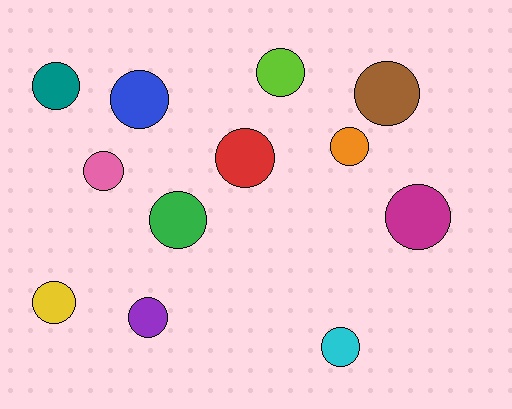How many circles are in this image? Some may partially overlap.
There are 12 circles.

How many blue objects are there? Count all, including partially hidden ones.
There is 1 blue object.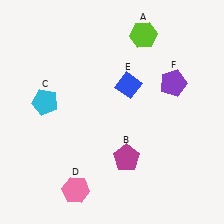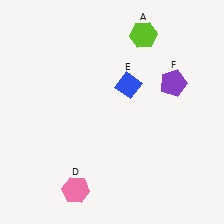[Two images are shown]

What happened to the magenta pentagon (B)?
The magenta pentagon (B) was removed in Image 2. It was in the bottom-right area of Image 1.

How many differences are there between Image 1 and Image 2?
There are 2 differences between the two images.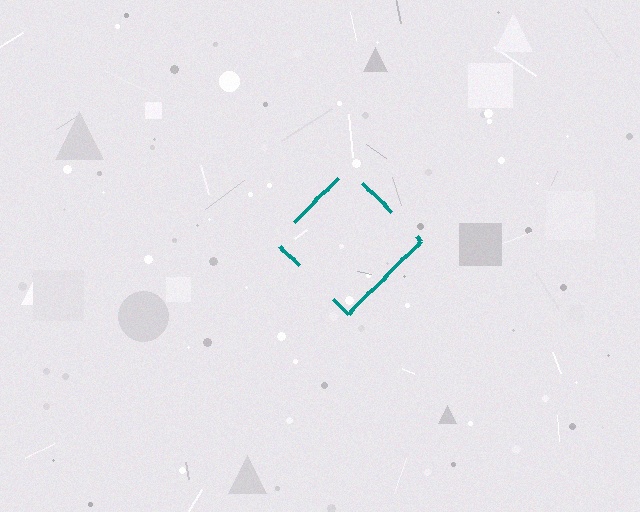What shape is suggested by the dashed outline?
The dashed outline suggests a diamond.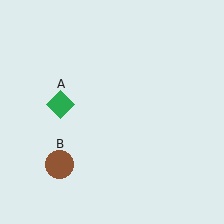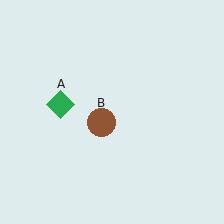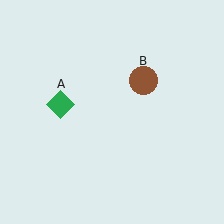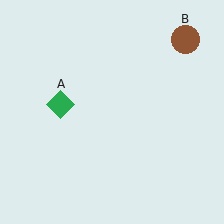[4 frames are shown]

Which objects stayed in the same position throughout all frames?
Green diamond (object A) remained stationary.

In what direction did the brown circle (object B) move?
The brown circle (object B) moved up and to the right.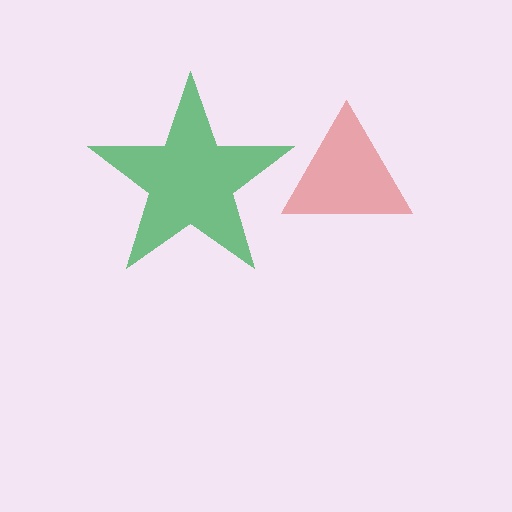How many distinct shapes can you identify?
There are 2 distinct shapes: a red triangle, a green star.